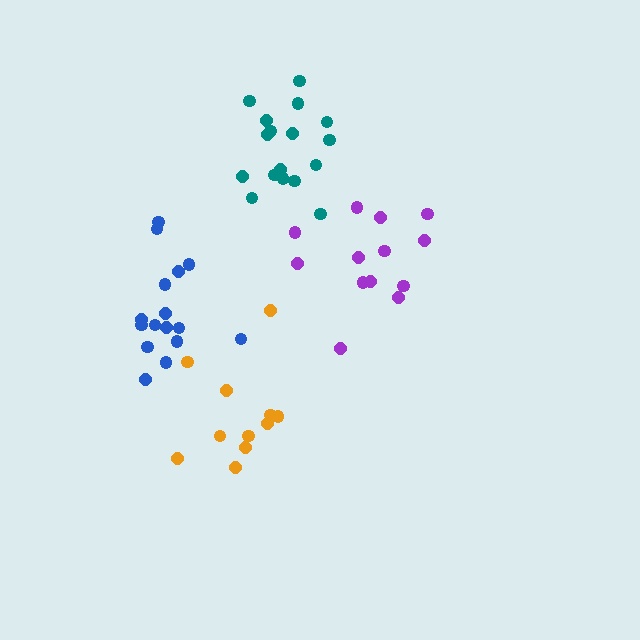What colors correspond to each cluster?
The clusters are colored: purple, orange, blue, teal.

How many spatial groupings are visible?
There are 4 spatial groupings.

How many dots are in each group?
Group 1: 13 dots, Group 2: 11 dots, Group 3: 16 dots, Group 4: 17 dots (57 total).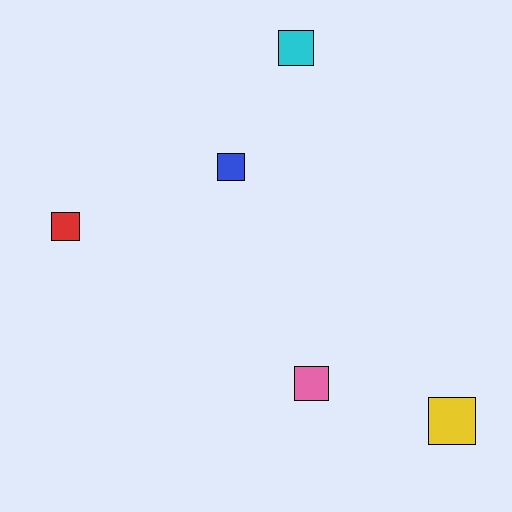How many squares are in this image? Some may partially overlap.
There are 5 squares.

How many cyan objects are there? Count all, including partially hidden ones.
There is 1 cyan object.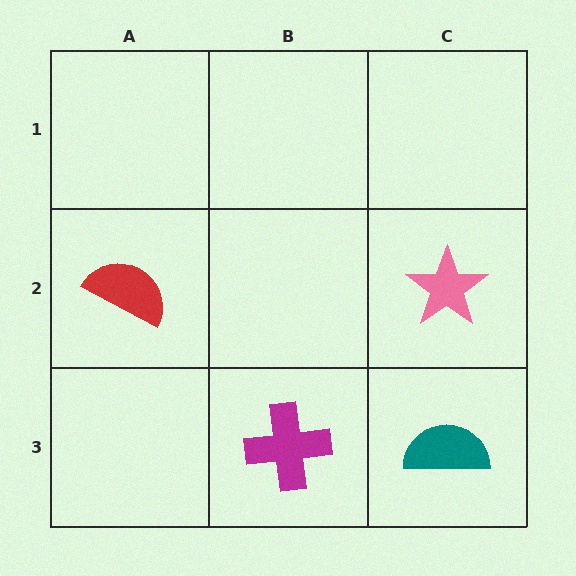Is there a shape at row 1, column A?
No, that cell is empty.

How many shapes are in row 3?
2 shapes.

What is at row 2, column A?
A red semicircle.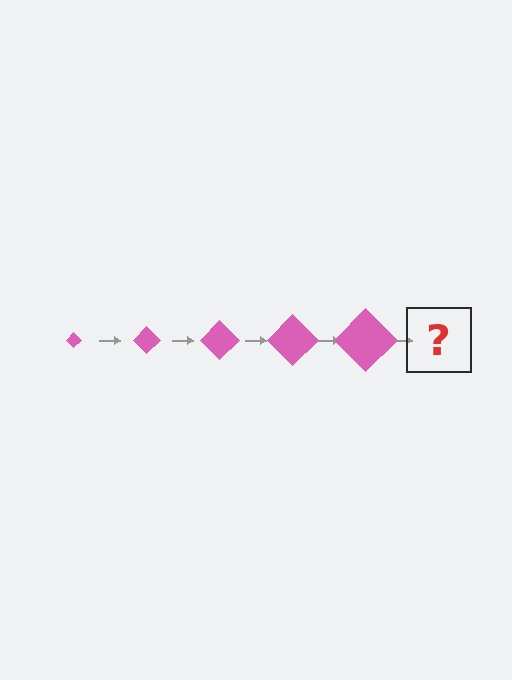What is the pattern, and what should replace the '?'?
The pattern is that the diamond gets progressively larger each step. The '?' should be a pink diamond, larger than the previous one.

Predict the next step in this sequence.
The next step is a pink diamond, larger than the previous one.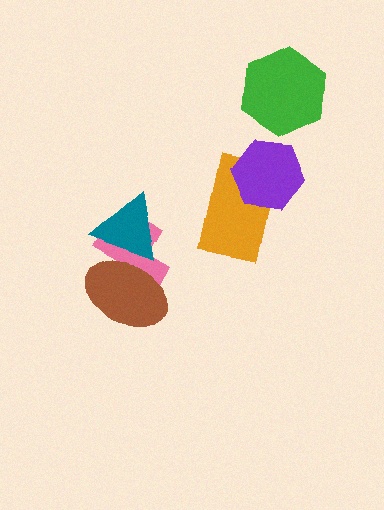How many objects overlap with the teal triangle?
2 objects overlap with the teal triangle.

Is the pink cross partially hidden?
Yes, it is partially covered by another shape.